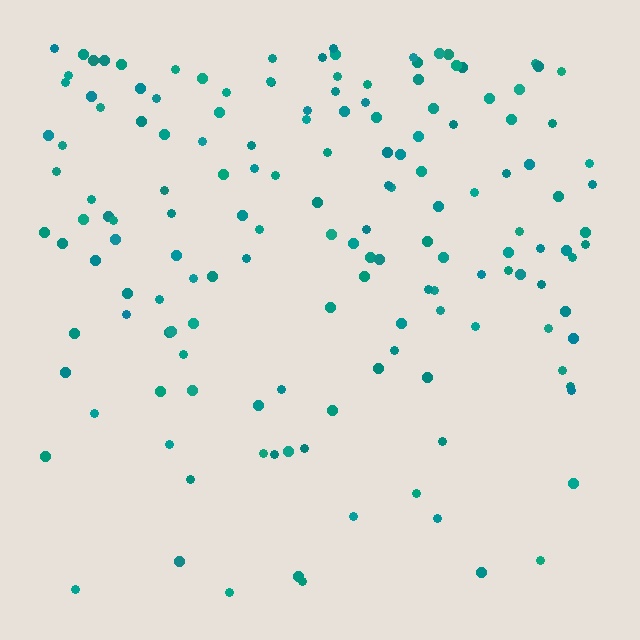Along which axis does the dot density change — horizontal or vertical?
Vertical.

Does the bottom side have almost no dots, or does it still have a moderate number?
Still a moderate number, just noticeably fewer than the top.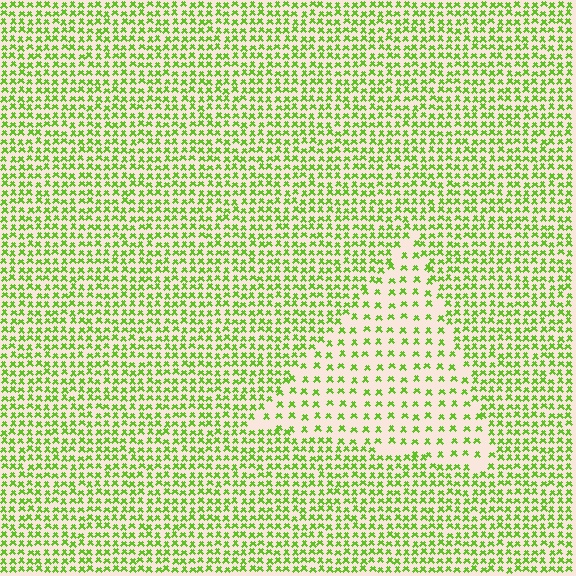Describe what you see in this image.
The image contains small lime elements arranged at two different densities. A triangle-shaped region is visible where the elements are less densely packed than the surrounding area.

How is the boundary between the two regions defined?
The boundary is defined by a change in element density (approximately 2.1x ratio). All elements are the same color, size, and shape.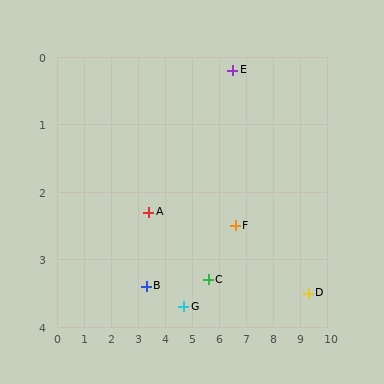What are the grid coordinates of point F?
Point F is at approximately (6.6, 2.5).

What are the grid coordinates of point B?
Point B is at approximately (3.3, 3.4).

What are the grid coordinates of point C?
Point C is at approximately (5.6, 3.3).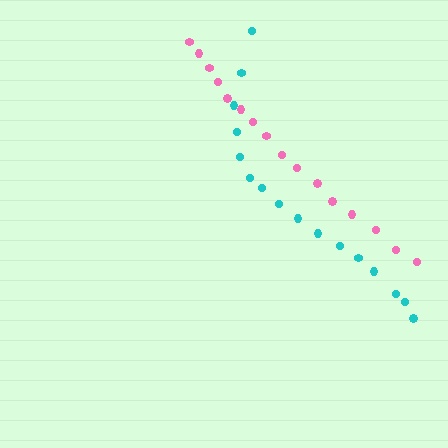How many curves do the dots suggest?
There are 2 distinct paths.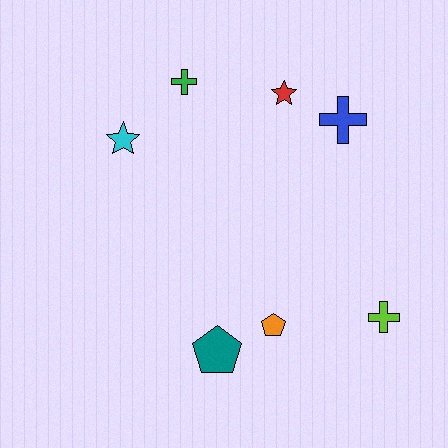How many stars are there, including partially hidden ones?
There are 2 stars.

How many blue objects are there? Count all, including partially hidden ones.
There is 1 blue object.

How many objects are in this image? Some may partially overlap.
There are 7 objects.